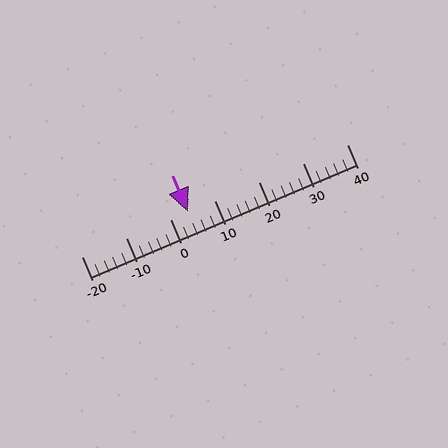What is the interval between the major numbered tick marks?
The major tick marks are spaced 10 units apart.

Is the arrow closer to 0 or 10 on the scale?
The arrow is closer to 0.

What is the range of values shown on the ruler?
The ruler shows values from -20 to 40.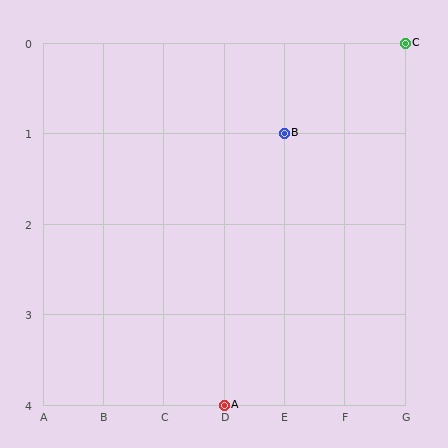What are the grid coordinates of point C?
Point C is at grid coordinates (G, 0).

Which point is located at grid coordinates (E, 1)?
Point B is at (E, 1).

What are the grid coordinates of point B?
Point B is at grid coordinates (E, 1).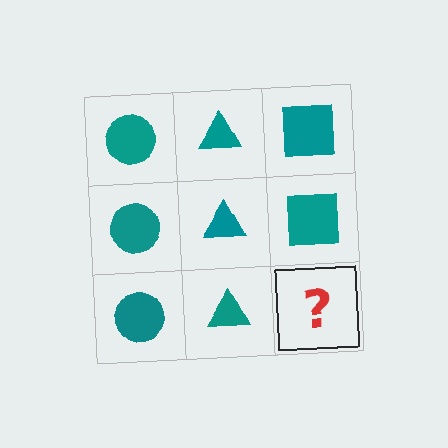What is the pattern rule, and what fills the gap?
The rule is that each column has a consistent shape. The gap should be filled with a teal square.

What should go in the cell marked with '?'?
The missing cell should contain a teal square.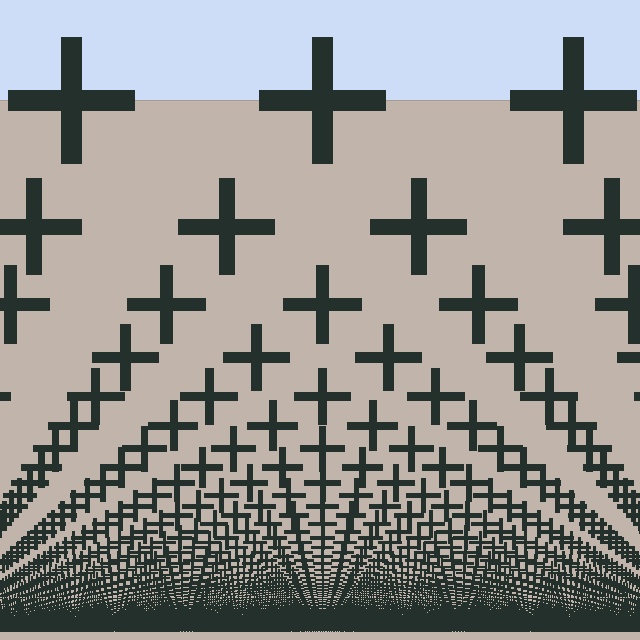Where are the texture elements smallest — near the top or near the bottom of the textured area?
Near the bottom.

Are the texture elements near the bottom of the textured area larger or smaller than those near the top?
Smaller. The gradient is inverted — elements near the bottom are smaller and denser.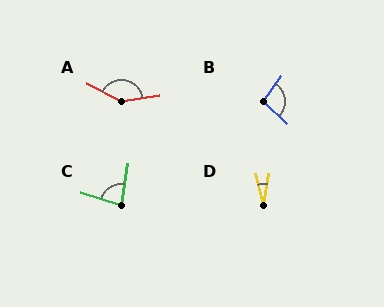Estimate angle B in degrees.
Approximately 96 degrees.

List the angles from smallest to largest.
D (25°), C (80°), B (96°), A (143°).